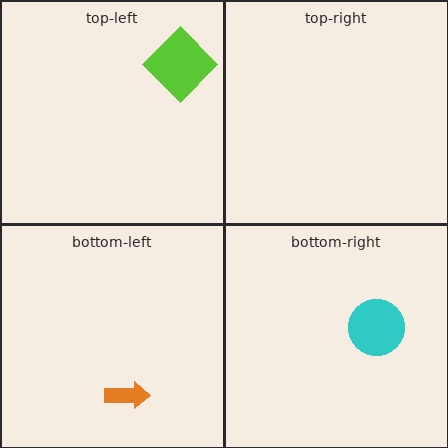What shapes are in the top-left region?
The lime diamond.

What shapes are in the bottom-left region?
The orange arrow.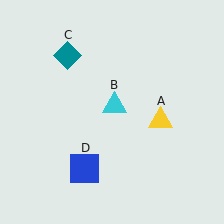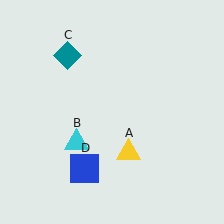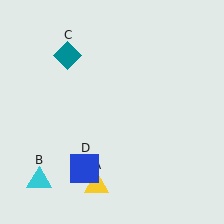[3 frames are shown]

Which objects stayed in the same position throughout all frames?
Teal diamond (object C) and blue square (object D) remained stationary.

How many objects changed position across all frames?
2 objects changed position: yellow triangle (object A), cyan triangle (object B).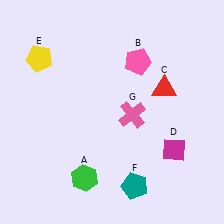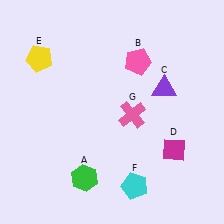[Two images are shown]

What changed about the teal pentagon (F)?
In Image 1, F is teal. In Image 2, it changed to cyan.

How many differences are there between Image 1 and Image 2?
There are 2 differences between the two images.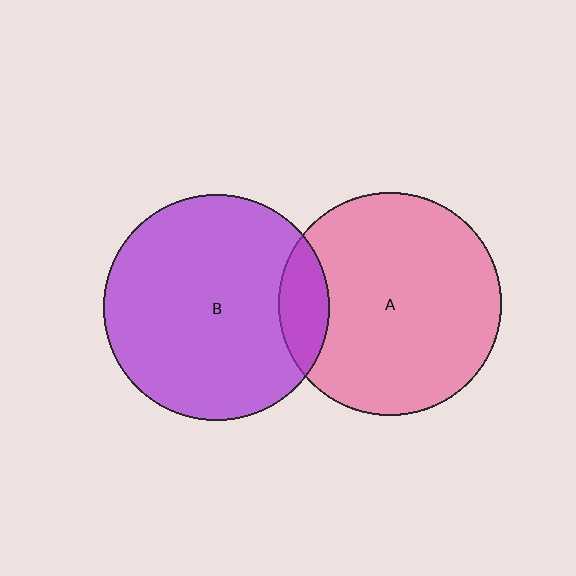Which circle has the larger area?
Circle B (purple).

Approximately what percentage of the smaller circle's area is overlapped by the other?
Approximately 15%.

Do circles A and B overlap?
Yes.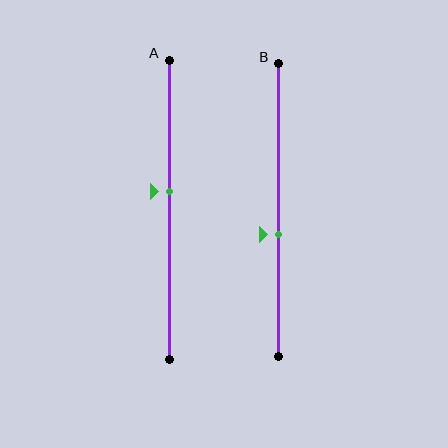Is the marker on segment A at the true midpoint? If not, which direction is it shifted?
No, the marker on segment A is shifted upward by about 6% of the segment length.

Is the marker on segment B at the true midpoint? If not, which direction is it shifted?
No, the marker on segment B is shifted downward by about 8% of the segment length.